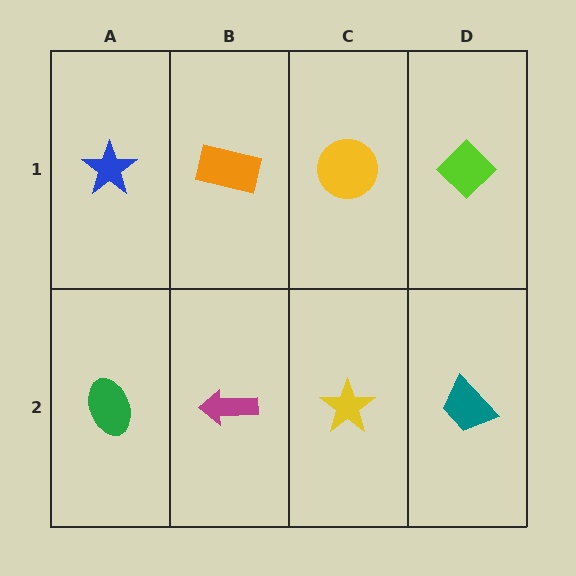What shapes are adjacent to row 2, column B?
An orange rectangle (row 1, column B), a green ellipse (row 2, column A), a yellow star (row 2, column C).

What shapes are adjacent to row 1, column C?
A yellow star (row 2, column C), an orange rectangle (row 1, column B), a lime diamond (row 1, column D).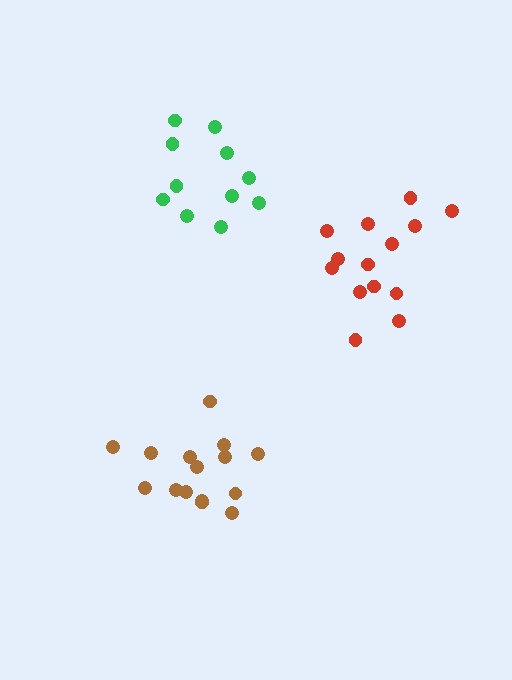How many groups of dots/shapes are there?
There are 3 groups.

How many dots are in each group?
Group 1: 15 dots, Group 2: 14 dots, Group 3: 11 dots (40 total).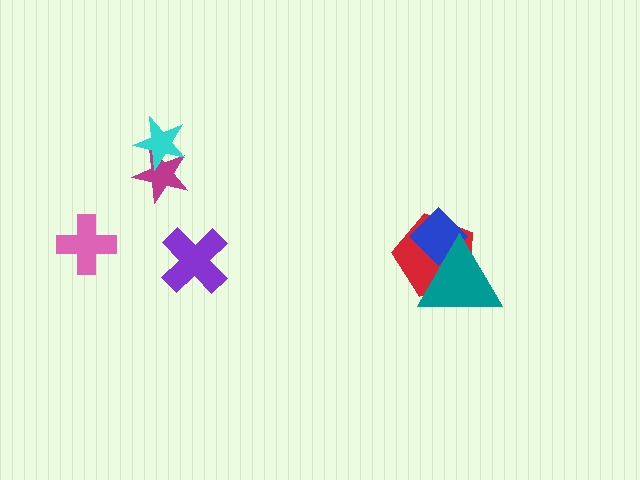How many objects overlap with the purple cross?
0 objects overlap with the purple cross.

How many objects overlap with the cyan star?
1 object overlaps with the cyan star.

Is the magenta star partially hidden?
Yes, it is partially covered by another shape.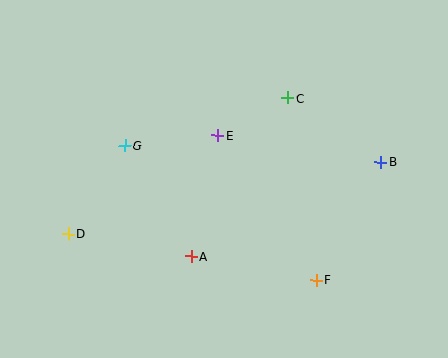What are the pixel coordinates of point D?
Point D is at (68, 233).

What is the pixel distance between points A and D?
The distance between A and D is 125 pixels.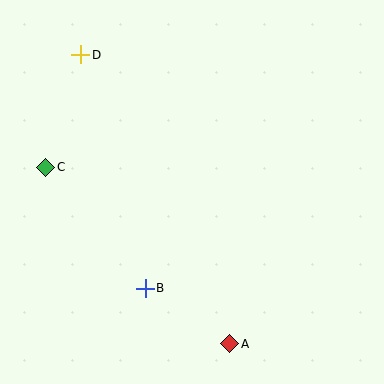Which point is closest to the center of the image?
Point B at (145, 288) is closest to the center.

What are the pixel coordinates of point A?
Point A is at (230, 344).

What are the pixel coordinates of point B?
Point B is at (145, 288).